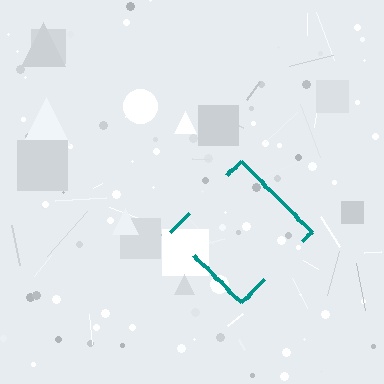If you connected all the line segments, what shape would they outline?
They would outline a diamond.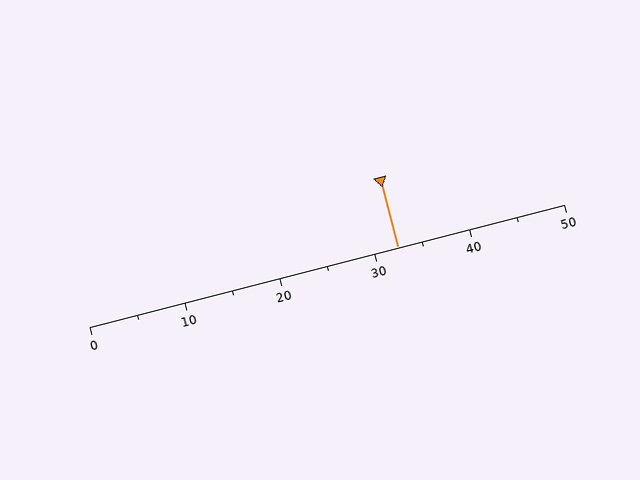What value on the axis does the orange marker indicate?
The marker indicates approximately 32.5.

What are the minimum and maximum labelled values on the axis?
The axis runs from 0 to 50.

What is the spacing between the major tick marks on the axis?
The major ticks are spaced 10 apart.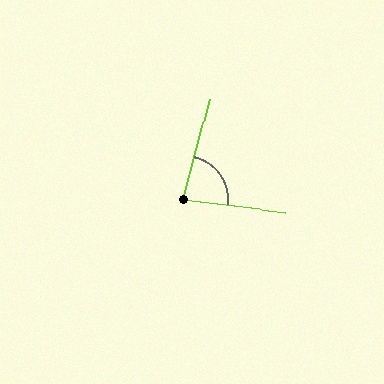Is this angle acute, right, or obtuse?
It is acute.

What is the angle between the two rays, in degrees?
Approximately 83 degrees.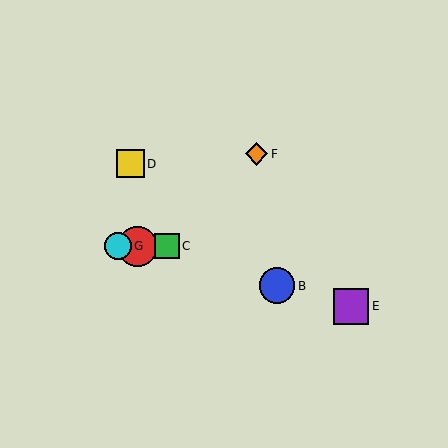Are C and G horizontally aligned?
Yes, both are at y≈246.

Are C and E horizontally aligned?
No, C is at y≈246 and E is at y≈306.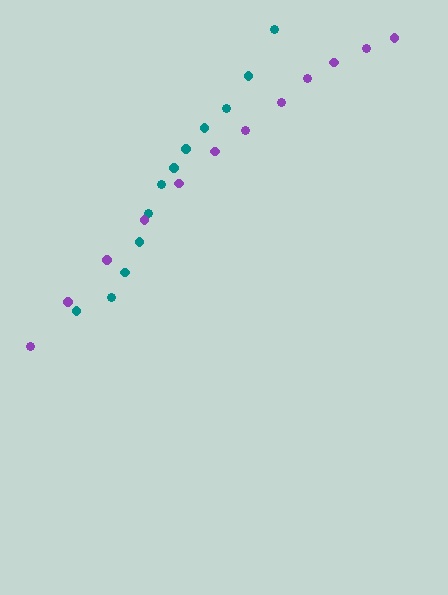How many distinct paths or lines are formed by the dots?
There are 2 distinct paths.